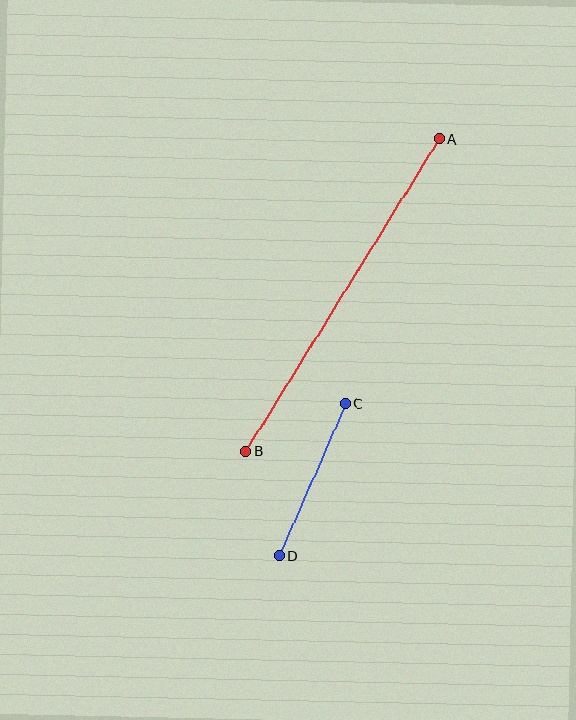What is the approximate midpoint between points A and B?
The midpoint is at approximately (342, 295) pixels.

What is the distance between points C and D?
The distance is approximately 166 pixels.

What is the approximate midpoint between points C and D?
The midpoint is at approximately (312, 480) pixels.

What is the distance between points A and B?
The distance is approximately 368 pixels.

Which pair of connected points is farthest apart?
Points A and B are farthest apart.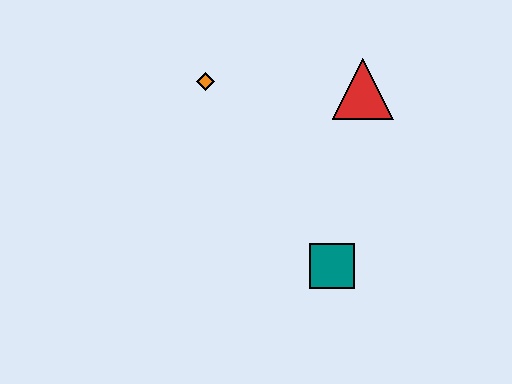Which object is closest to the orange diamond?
The red triangle is closest to the orange diamond.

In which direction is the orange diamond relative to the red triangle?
The orange diamond is to the left of the red triangle.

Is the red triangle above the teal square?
Yes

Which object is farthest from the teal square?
The orange diamond is farthest from the teal square.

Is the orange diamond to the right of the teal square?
No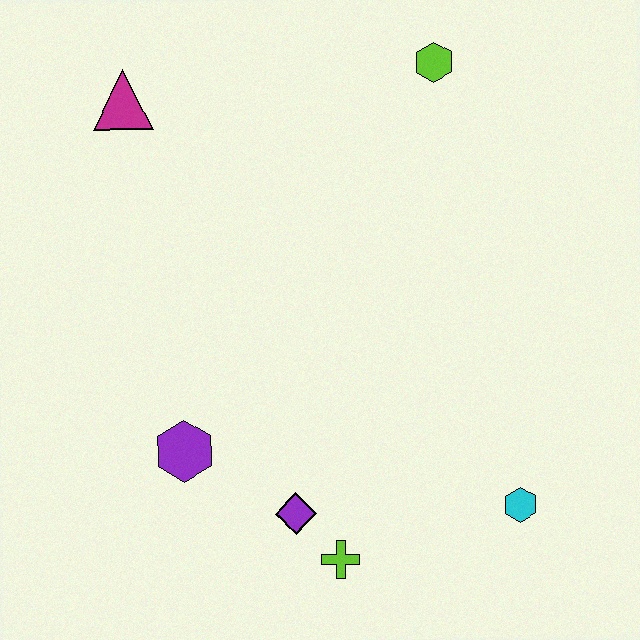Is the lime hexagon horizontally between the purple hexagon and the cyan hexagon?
Yes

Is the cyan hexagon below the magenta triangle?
Yes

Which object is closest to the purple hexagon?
The purple diamond is closest to the purple hexagon.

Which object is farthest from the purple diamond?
The lime hexagon is farthest from the purple diamond.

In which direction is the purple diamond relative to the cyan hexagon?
The purple diamond is to the left of the cyan hexagon.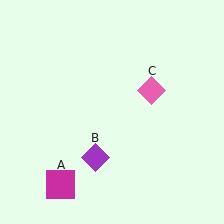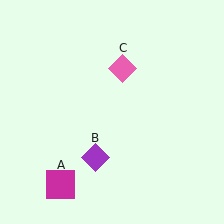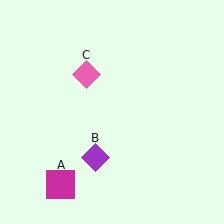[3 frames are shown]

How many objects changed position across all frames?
1 object changed position: pink diamond (object C).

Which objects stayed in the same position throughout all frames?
Magenta square (object A) and purple diamond (object B) remained stationary.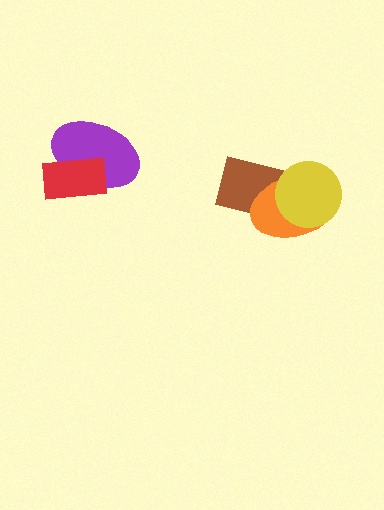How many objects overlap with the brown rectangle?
2 objects overlap with the brown rectangle.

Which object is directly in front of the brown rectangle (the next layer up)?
The orange ellipse is directly in front of the brown rectangle.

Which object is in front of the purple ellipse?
The red rectangle is in front of the purple ellipse.